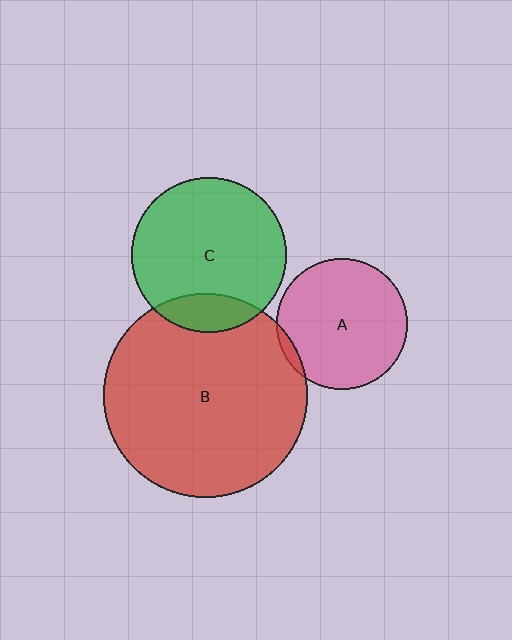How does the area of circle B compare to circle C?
Approximately 1.7 times.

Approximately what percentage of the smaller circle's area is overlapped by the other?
Approximately 5%.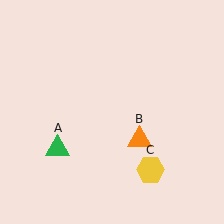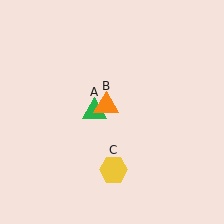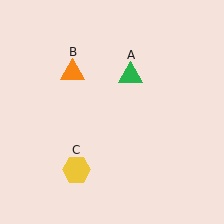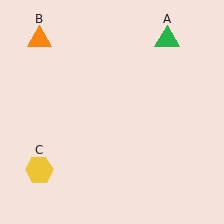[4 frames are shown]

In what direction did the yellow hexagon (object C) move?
The yellow hexagon (object C) moved left.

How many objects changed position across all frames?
3 objects changed position: green triangle (object A), orange triangle (object B), yellow hexagon (object C).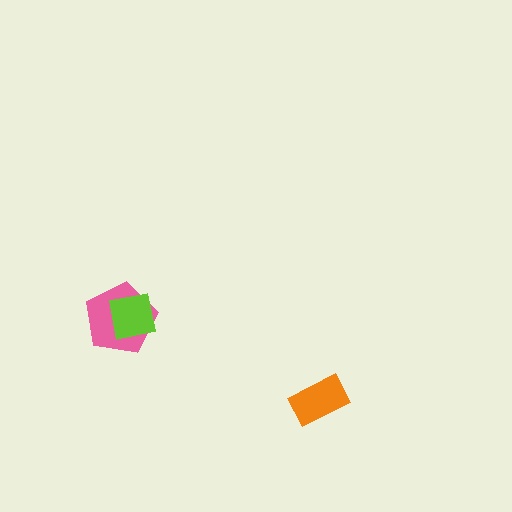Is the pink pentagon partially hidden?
Yes, it is partially covered by another shape.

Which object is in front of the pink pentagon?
The lime square is in front of the pink pentagon.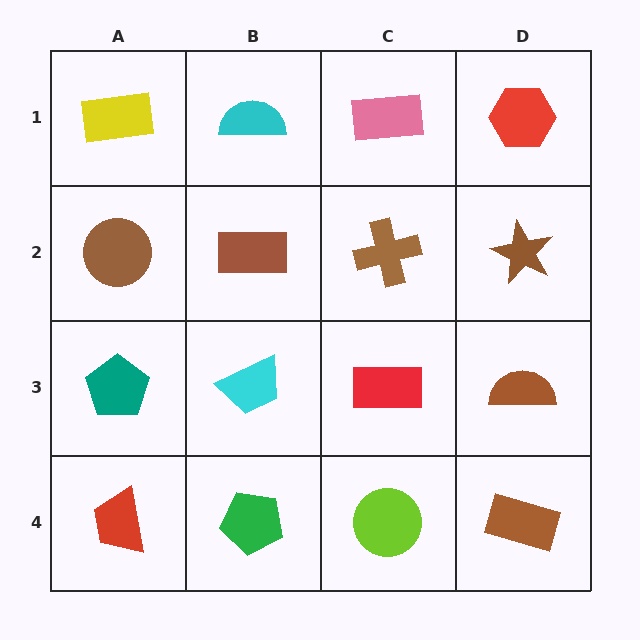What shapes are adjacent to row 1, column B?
A brown rectangle (row 2, column B), a yellow rectangle (row 1, column A), a pink rectangle (row 1, column C).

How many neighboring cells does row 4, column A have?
2.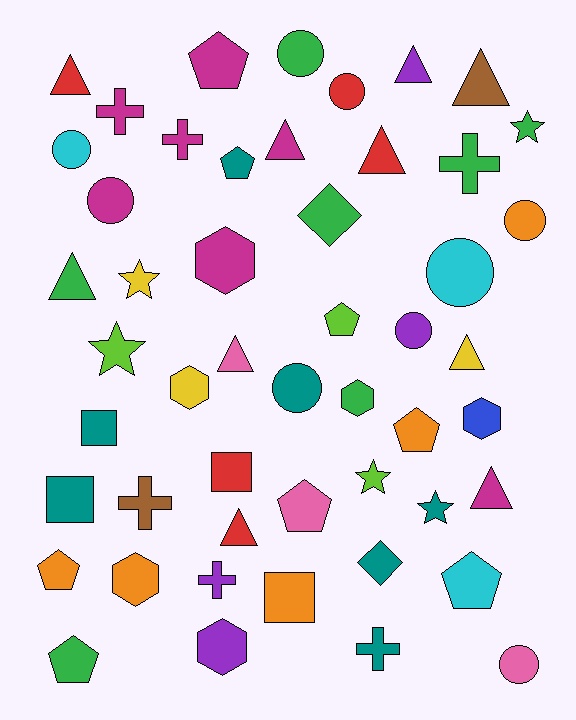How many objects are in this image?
There are 50 objects.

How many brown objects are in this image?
There are 2 brown objects.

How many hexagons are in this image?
There are 6 hexagons.